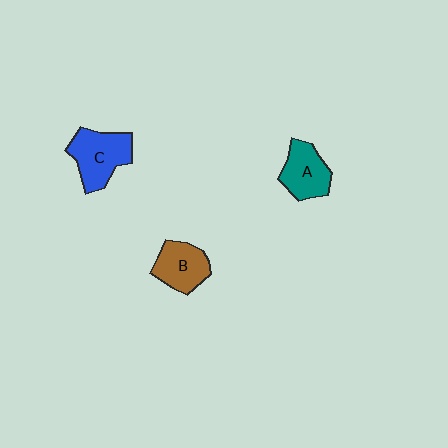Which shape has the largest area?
Shape C (blue).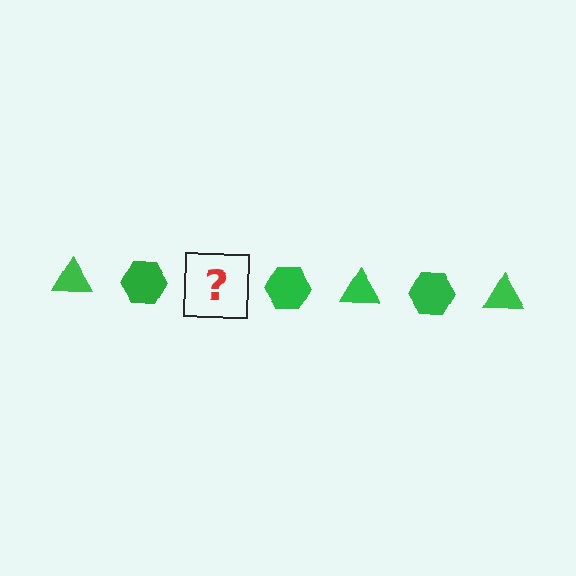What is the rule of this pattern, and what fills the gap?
The rule is that the pattern cycles through triangle, hexagon shapes in green. The gap should be filled with a green triangle.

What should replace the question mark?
The question mark should be replaced with a green triangle.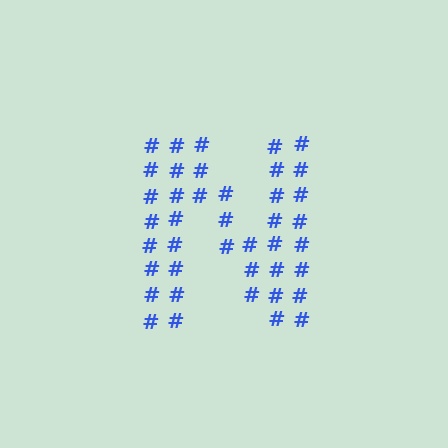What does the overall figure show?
The overall figure shows the letter N.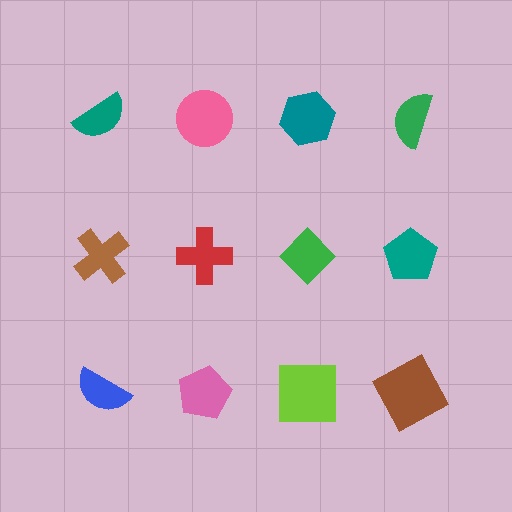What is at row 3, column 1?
A blue semicircle.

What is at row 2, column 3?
A green diamond.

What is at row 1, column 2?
A pink circle.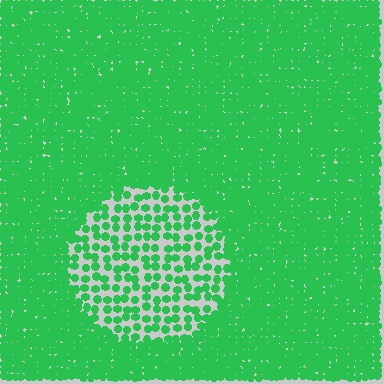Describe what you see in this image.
The image contains small green elements arranged at two different densities. A circle-shaped region is visible where the elements are less densely packed than the surrounding area.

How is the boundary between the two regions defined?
The boundary is defined by a change in element density (approximately 2.6x ratio). All elements are the same color, size, and shape.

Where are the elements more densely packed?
The elements are more densely packed outside the circle boundary.